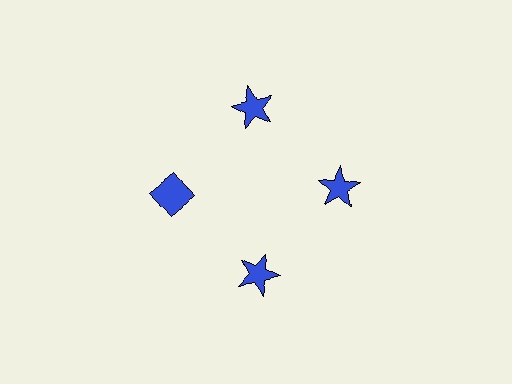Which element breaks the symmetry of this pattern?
The blue diamond at roughly the 9 o'clock position breaks the symmetry. All other shapes are blue stars.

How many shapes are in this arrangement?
There are 4 shapes arranged in a ring pattern.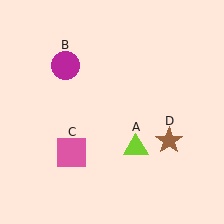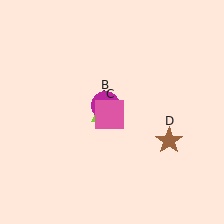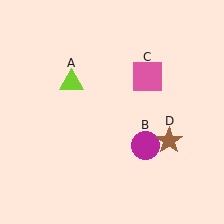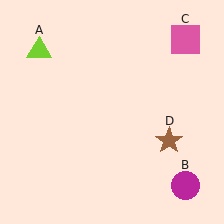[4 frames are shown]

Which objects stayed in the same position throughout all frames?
Brown star (object D) remained stationary.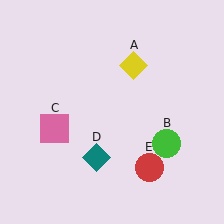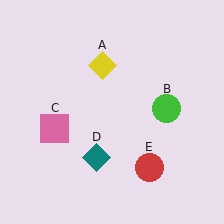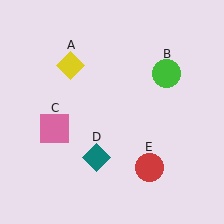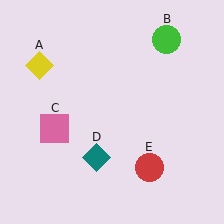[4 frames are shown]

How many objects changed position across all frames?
2 objects changed position: yellow diamond (object A), green circle (object B).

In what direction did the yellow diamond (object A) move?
The yellow diamond (object A) moved left.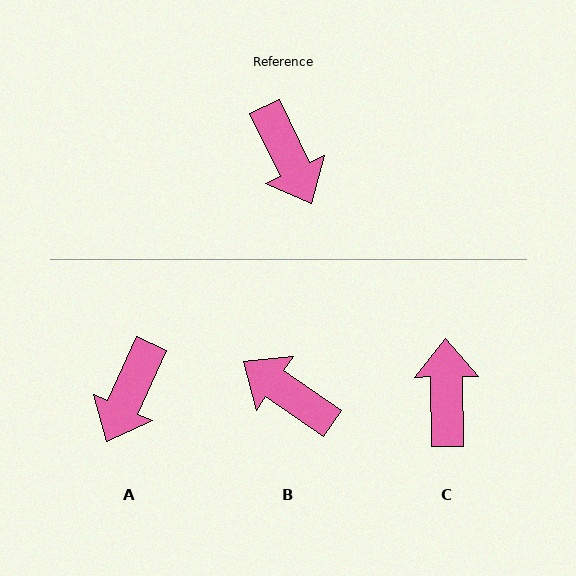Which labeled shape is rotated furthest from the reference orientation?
C, about 155 degrees away.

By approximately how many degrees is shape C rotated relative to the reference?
Approximately 155 degrees counter-clockwise.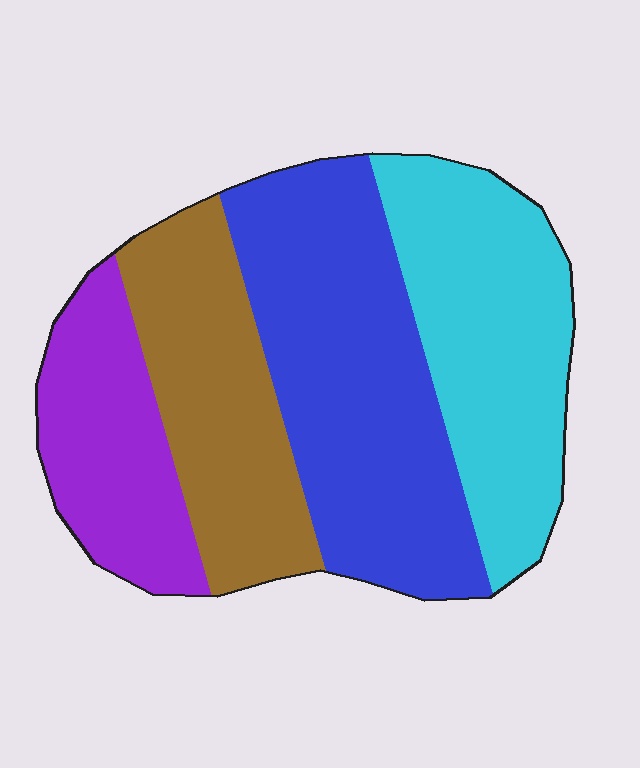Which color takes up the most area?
Blue, at roughly 35%.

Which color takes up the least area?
Purple, at roughly 15%.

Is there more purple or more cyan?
Cyan.